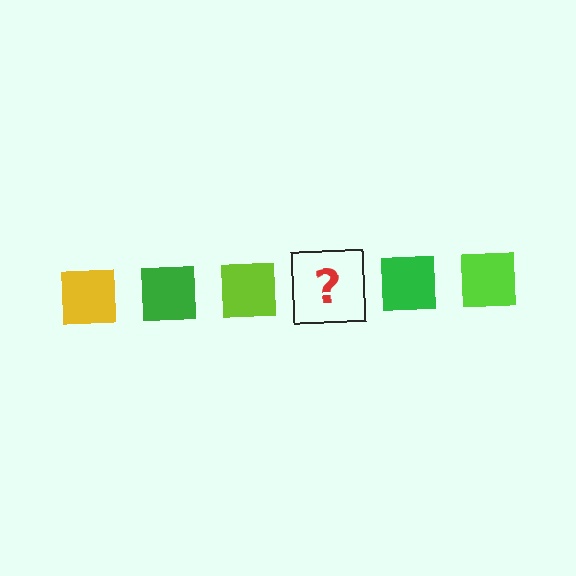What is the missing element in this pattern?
The missing element is a yellow square.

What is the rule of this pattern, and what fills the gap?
The rule is that the pattern cycles through yellow, green, lime squares. The gap should be filled with a yellow square.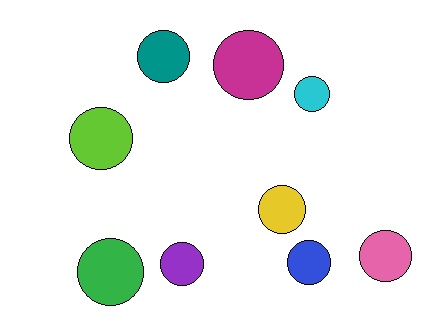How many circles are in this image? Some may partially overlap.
There are 9 circles.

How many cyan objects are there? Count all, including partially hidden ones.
There is 1 cyan object.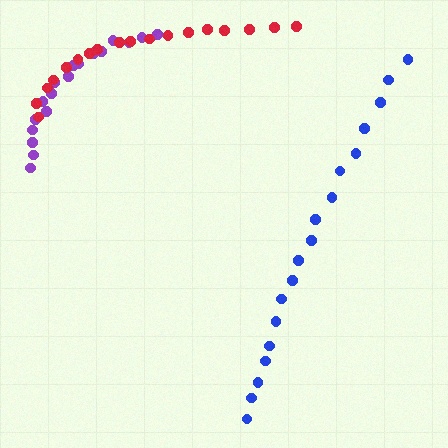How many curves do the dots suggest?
There are 3 distinct paths.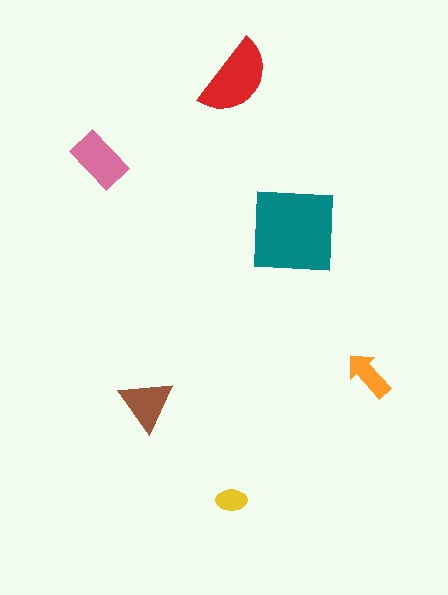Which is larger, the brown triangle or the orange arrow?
The brown triangle.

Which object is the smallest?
The yellow ellipse.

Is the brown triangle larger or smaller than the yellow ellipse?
Larger.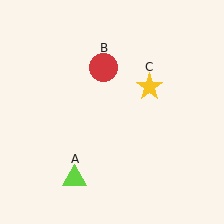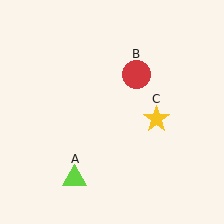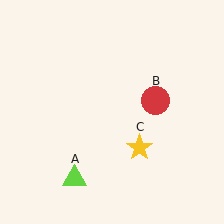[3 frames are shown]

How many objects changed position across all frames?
2 objects changed position: red circle (object B), yellow star (object C).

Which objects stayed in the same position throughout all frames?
Lime triangle (object A) remained stationary.